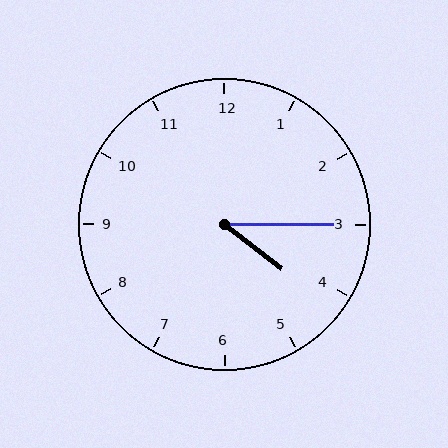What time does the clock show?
4:15.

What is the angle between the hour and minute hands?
Approximately 38 degrees.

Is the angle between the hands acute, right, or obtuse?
It is acute.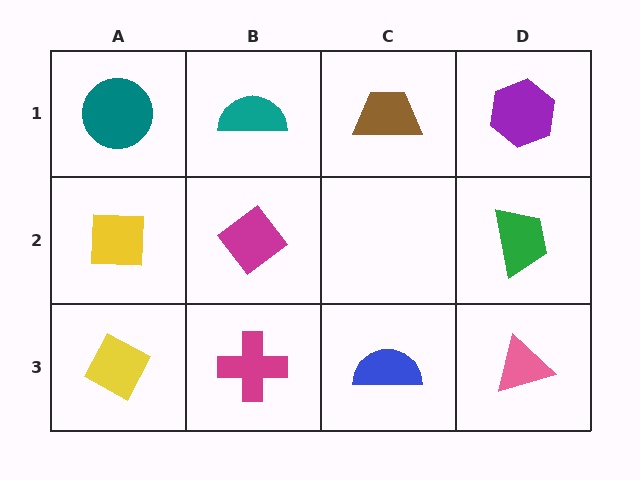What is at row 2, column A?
A yellow square.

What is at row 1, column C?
A brown trapezoid.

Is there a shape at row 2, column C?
No, that cell is empty.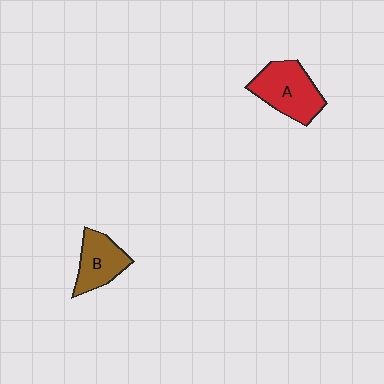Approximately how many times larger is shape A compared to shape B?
Approximately 1.3 times.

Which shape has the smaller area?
Shape B (brown).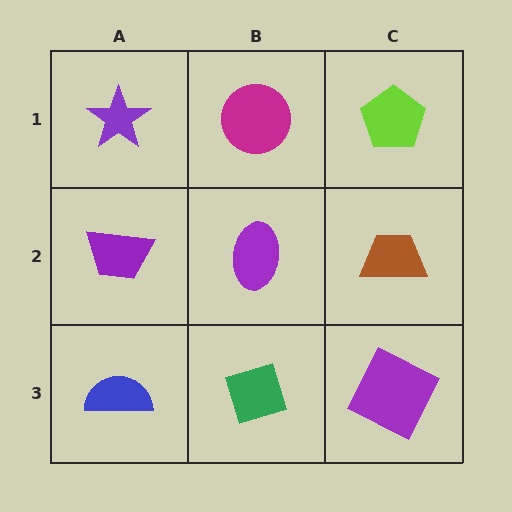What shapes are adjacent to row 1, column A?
A purple trapezoid (row 2, column A), a magenta circle (row 1, column B).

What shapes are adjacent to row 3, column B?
A purple ellipse (row 2, column B), a blue semicircle (row 3, column A), a purple square (row 3, column C).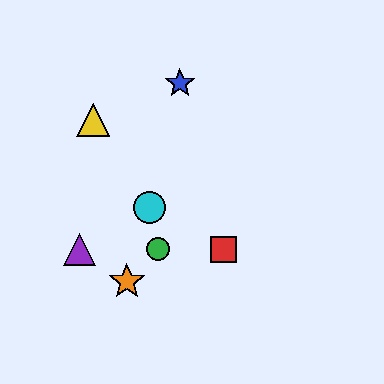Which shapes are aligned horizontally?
The red square, the green circle, the purple triangle are aligned horizontally.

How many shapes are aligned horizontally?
3 shapes (the red square, the green circle, the purple triangle) are aligned horizontally.